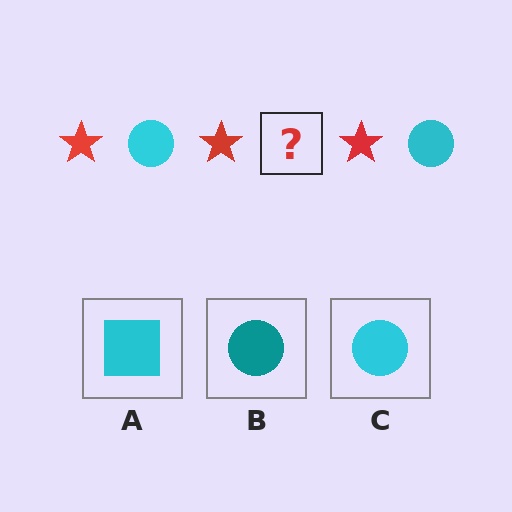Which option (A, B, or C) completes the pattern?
C.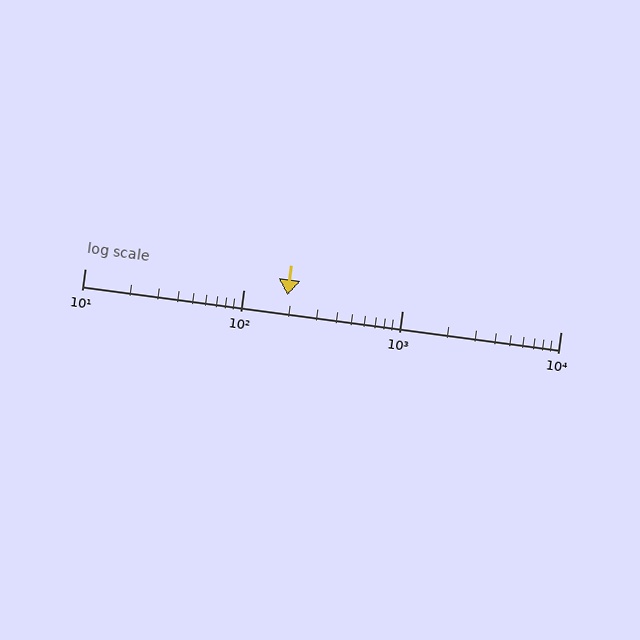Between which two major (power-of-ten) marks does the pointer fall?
The pointer is between 100 and 1000.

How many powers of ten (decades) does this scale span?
The scale spans 3 decades, from 10 to 10000.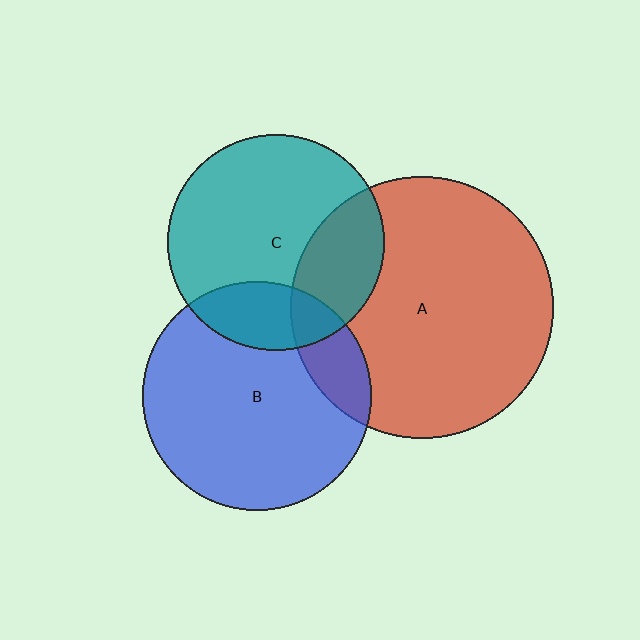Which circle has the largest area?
Circle A (red).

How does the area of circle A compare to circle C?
Approximately 1.5 times.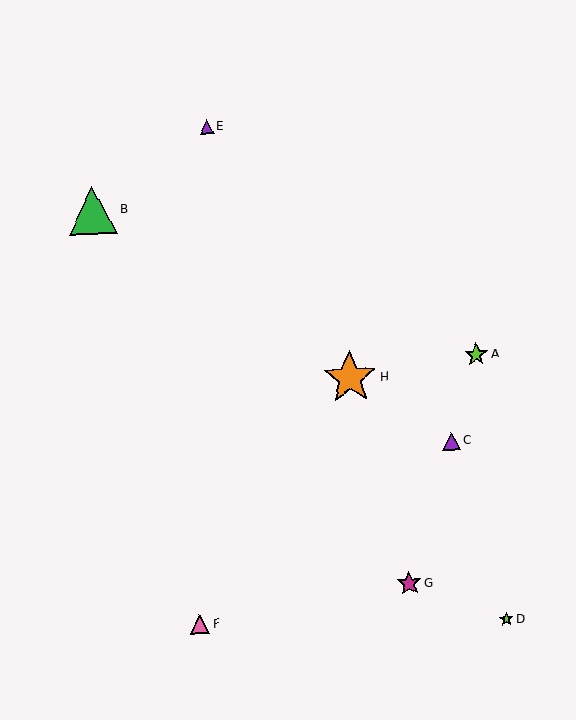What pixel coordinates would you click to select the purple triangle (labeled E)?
Click at (206, 127) to select the purple triangle E.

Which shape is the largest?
The orange star (labeled H) is the largest.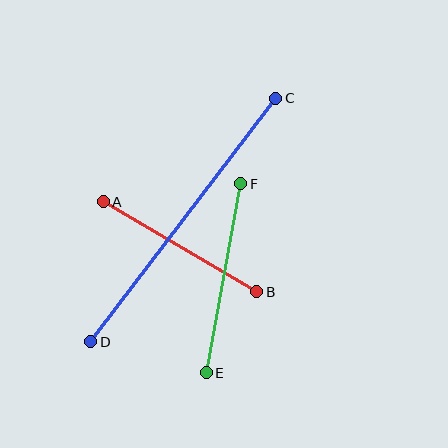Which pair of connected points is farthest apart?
Points C and D are farthest apart.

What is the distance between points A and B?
The distance is approximately 178 pixels.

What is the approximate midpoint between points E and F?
The midpoint is at approximately (224, 278) pixels.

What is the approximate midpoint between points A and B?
The midpoint is at approximately (180, 247) pixels.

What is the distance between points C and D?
The distance is approximately 306 pixels.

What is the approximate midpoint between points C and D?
The midpoint is at approximately (183, 220) pixels.